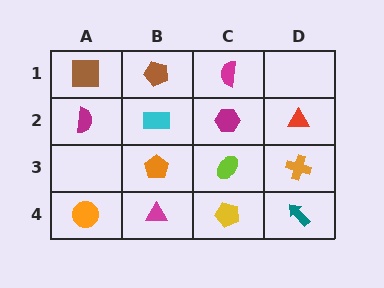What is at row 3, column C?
A lime ellipse.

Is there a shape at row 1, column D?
No, that cell is empty.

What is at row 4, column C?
A yellow pentagon.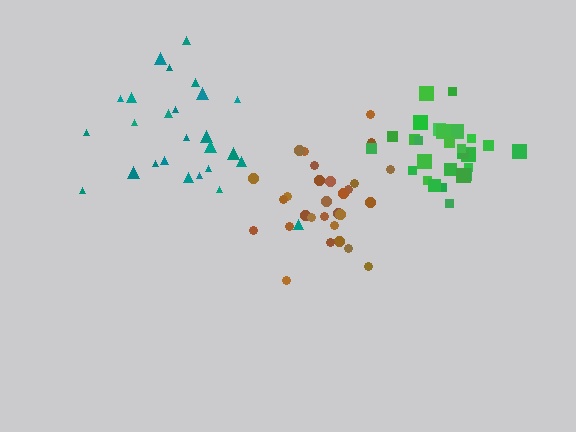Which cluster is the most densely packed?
Green.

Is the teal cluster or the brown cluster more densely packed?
Brown.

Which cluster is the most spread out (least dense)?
Teal.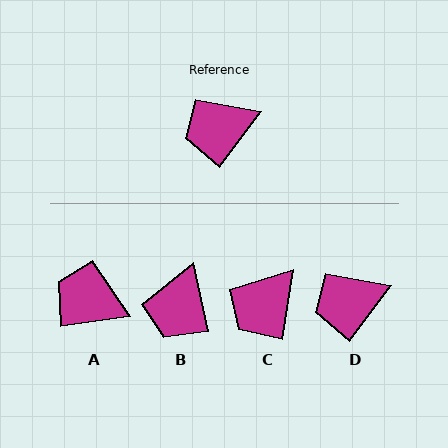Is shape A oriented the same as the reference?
No, it is off by about 45 degrees.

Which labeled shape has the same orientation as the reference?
D.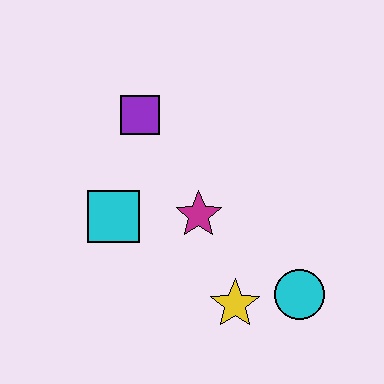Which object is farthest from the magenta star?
The cyan circle is farthest from the magenta star.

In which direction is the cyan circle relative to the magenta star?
The cyan circle is to the right of the magenta star.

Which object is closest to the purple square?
The cyan square is closest to the purple square.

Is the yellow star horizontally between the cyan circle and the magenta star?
Yes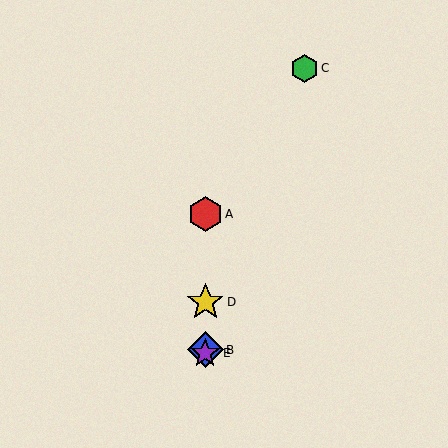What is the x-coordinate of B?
Object B is at x≈205.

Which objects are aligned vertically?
Objects A, B, D, E are aligned vertically.